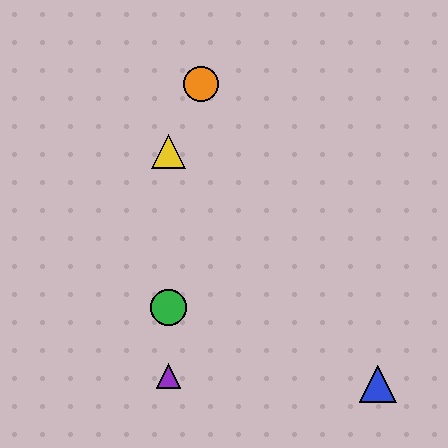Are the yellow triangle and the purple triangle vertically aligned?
Yes, both are at x≈169.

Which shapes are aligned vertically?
The red triangle, the green circle, the yellow triangle, the purple triangle are aligned vertically.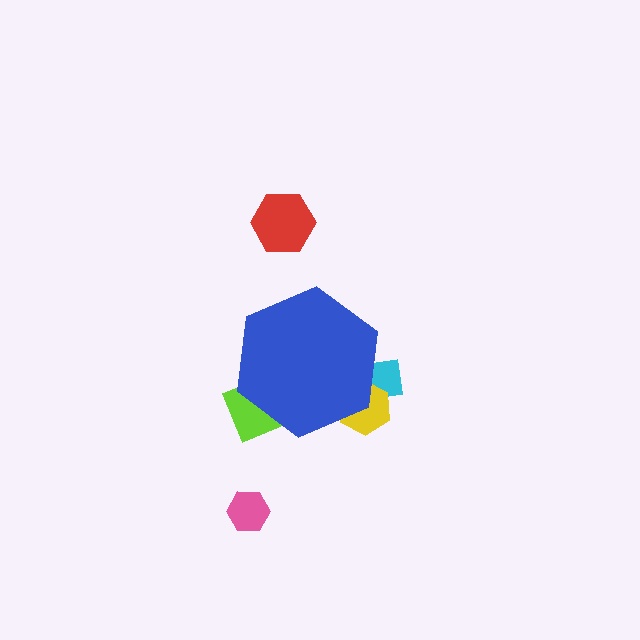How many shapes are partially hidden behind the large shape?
3 shapes are partially hidden.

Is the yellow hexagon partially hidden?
Yes, the yellow hexagon is partially hidden behind the blue hexagon.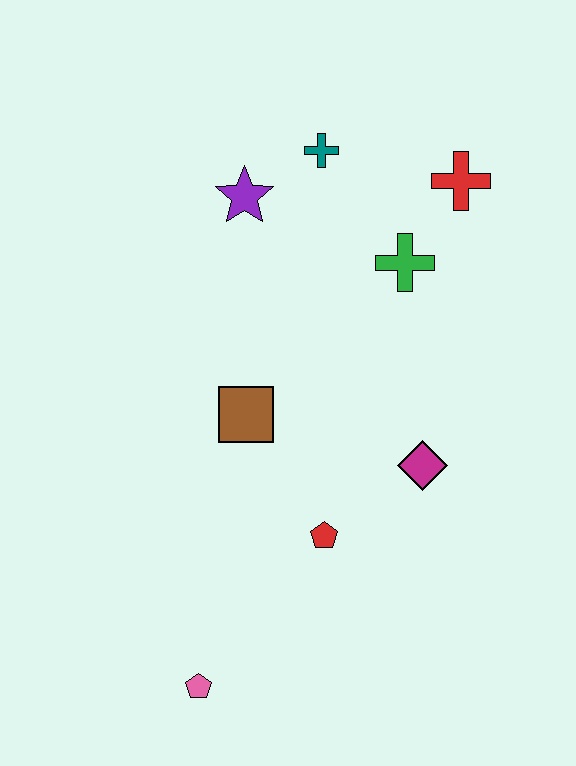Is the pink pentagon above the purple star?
No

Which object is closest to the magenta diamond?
The red pentagon is closest to the magenta diamond.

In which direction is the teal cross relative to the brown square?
The teal cross is above the brown square.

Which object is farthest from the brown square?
The red cross is farthest from the brown square.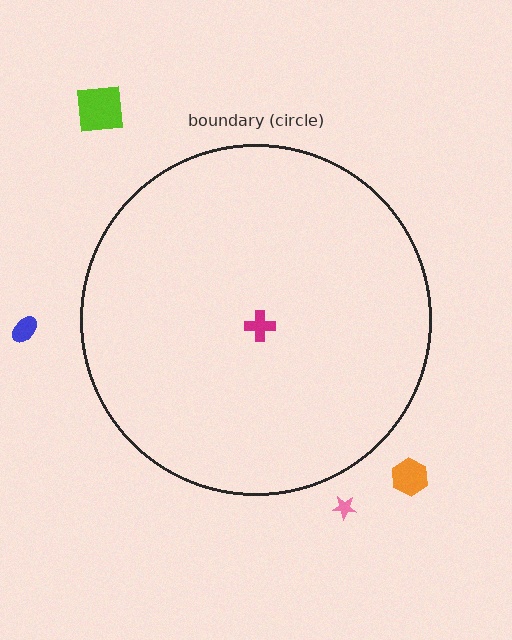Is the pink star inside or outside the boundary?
Outside.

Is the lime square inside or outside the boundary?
Outside.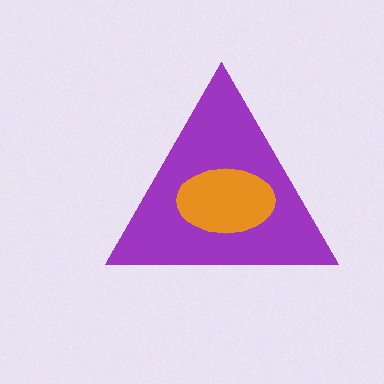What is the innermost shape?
The orange ellipse.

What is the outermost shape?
The purple triangle.